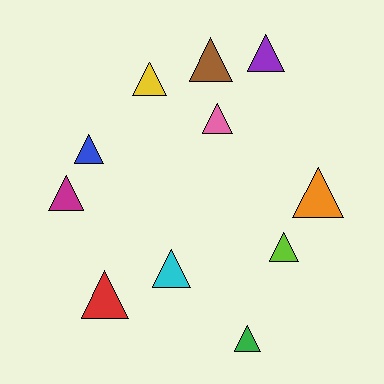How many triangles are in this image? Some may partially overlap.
There are 11 triangles.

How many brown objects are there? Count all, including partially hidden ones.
There is 1 brown object.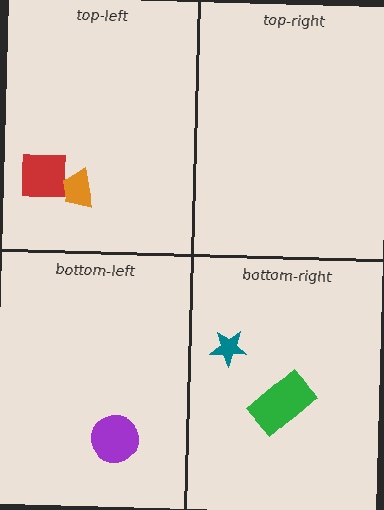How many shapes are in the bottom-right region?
2.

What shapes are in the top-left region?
The red square, the orange trapezoid.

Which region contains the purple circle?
The bottom-left region.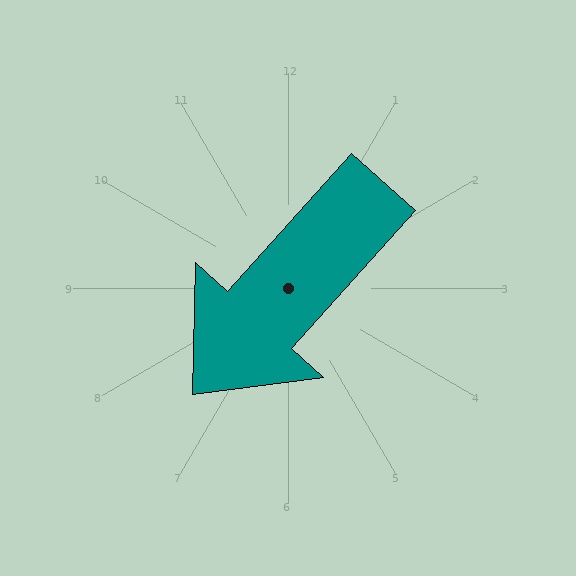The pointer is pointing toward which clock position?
Roughly 7 o'clock.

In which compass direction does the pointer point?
Southwest.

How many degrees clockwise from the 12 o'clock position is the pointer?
Approximately 222 degrees.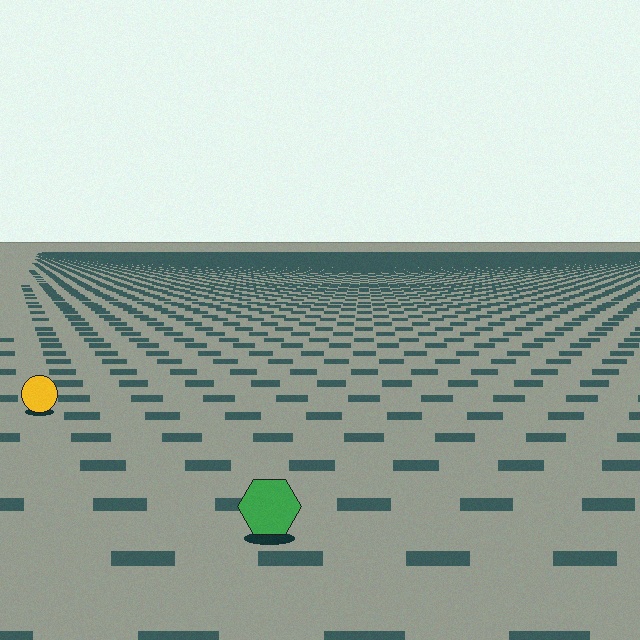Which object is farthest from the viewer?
The yellow circle is farthest from the viewer. It appears smaller and the ground texture around it is denser.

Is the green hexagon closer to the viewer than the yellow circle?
Yes. The green hexagon is closer — you can tell from the texture gradient: the ground texture is coarser near it.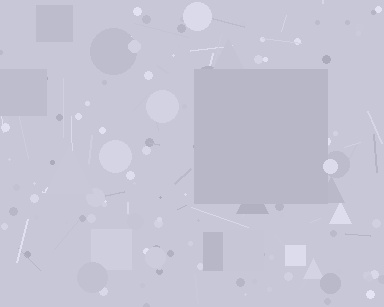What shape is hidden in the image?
A square is hidden in the image.